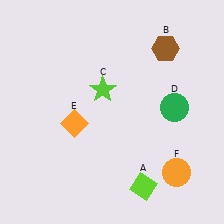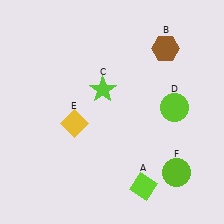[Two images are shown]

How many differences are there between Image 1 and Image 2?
There are 3 differences between the two images.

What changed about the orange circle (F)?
In Image 1, F is orange. In Image 2, it changed to lime.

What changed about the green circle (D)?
In Image 1, D is green. In Image 2, it changed to lime.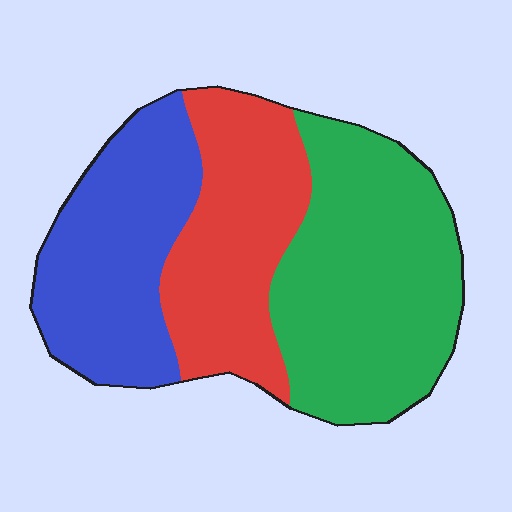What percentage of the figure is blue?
Blue takes up between a sixth and a third of the figure.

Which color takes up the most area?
Green, at roughly 40%.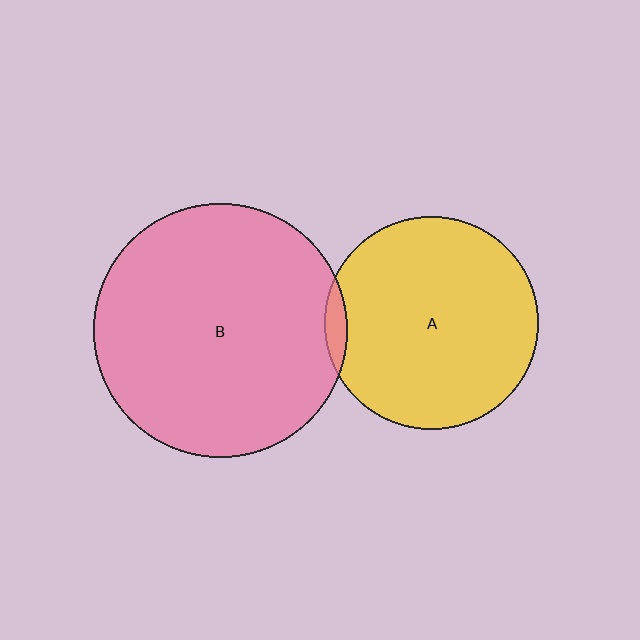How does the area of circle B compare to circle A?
Approximately 1.4 times.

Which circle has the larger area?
Circle B (pink).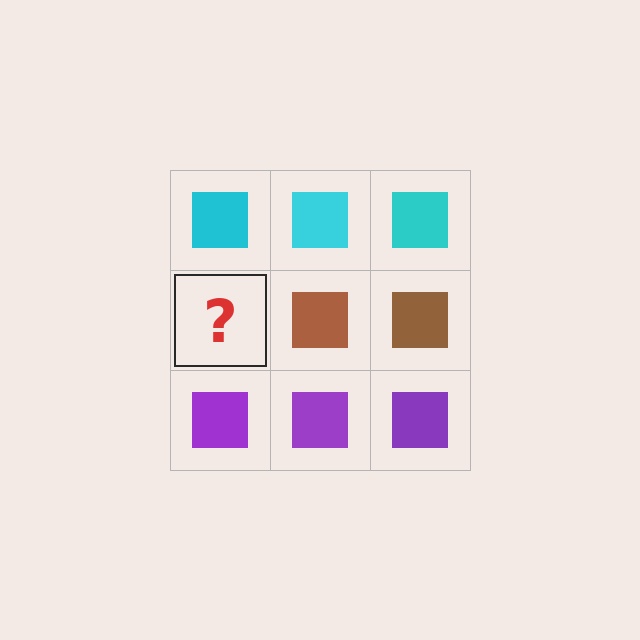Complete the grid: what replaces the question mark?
The question mark should be replaced with a brown square.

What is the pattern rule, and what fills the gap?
The rule is that each row has a consistent color. The gap should be filled with a brown square.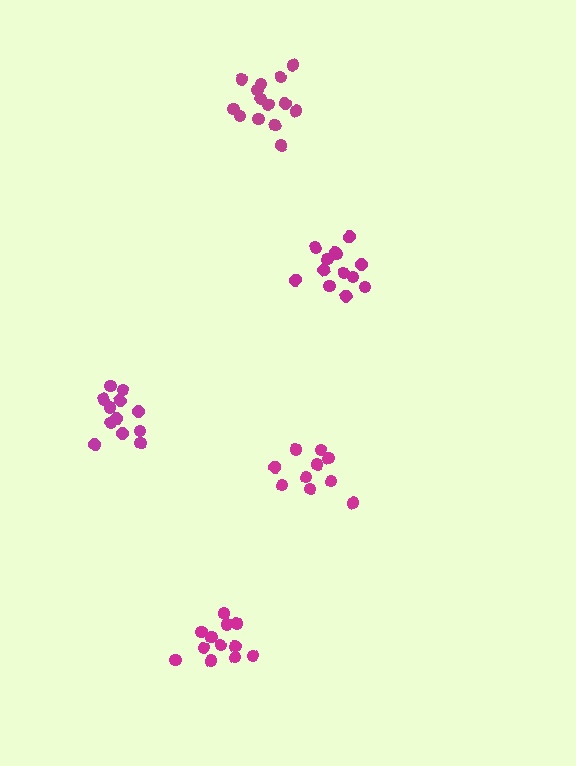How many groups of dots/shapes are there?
There are 5 groups.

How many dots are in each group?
Group 1: 10 dots, Group 2: 13 dots, Group 3: 12 dots, Group 4: 12 dots, Group 5: 14 dots (61 total).